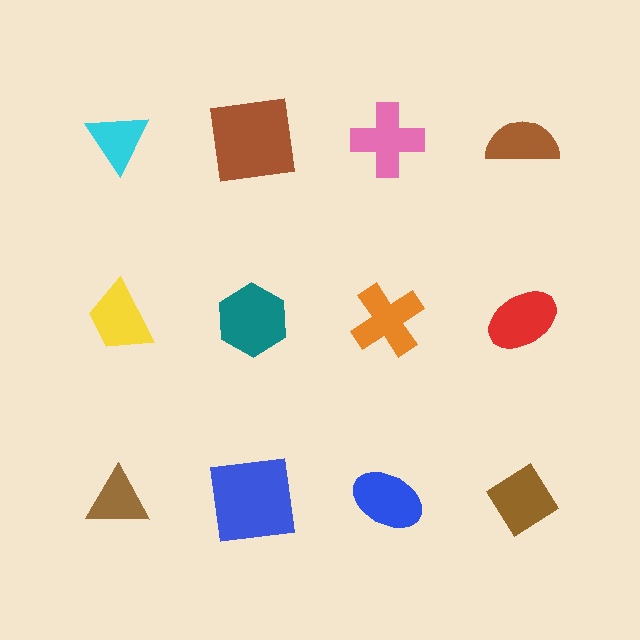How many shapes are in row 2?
4 shapes.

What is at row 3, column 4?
A brown diamond.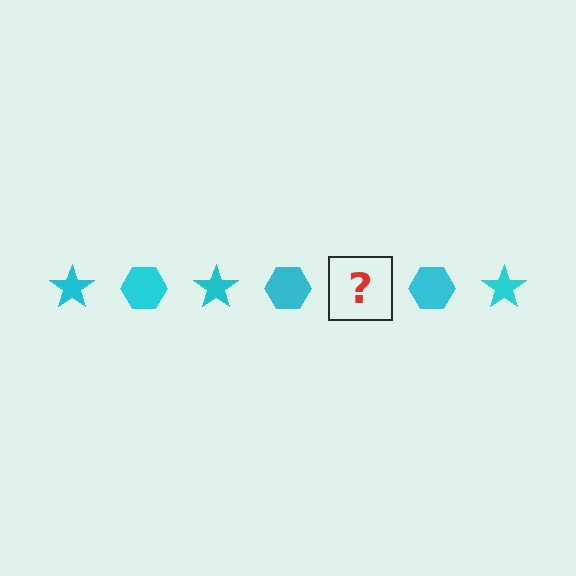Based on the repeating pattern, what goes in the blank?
The blank should be a cyan star.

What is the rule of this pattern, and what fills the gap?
The rule is that the pattern cycles through star, hexagon shapes in cyan. The gap should be filled with a cyan star.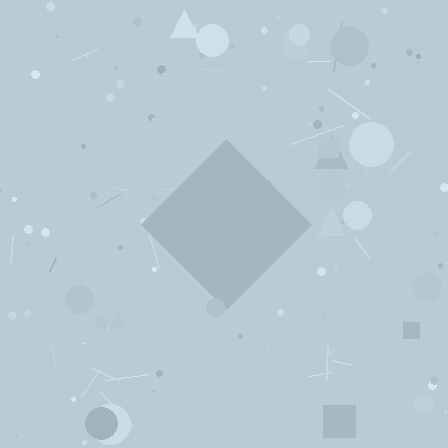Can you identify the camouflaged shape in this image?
The camouflaged shape is a diamond.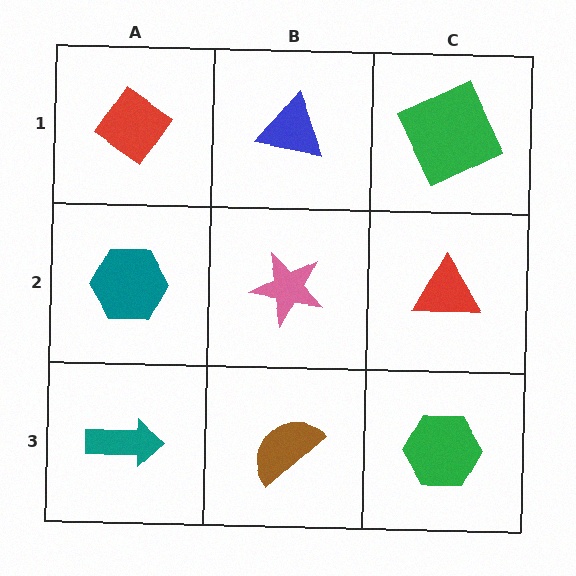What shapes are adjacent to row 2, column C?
A green square (row 1, column C), a green hexagon (row 3, column C), a pink star (row 2, column B).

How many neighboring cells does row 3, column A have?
2.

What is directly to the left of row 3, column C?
A brown semicircle.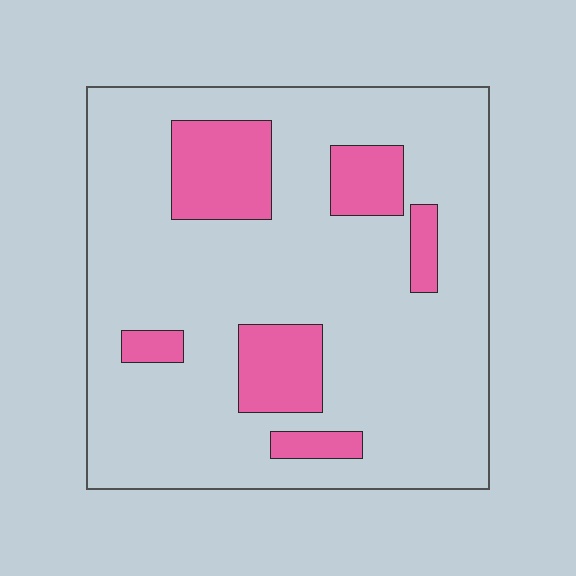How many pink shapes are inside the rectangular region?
6.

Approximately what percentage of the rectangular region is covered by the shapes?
Approximately 20%.